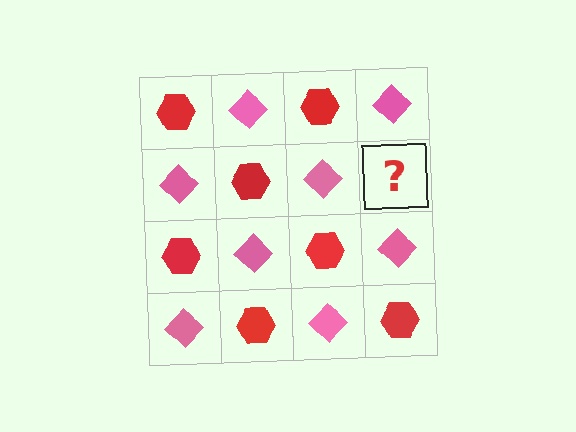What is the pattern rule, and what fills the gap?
The rule is that it alternates red hexagon and pink diamond in a checkerboard pattern. The gap should be filled with a red hexagon.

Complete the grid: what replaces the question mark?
The question mark should be replaced with a red hexagon.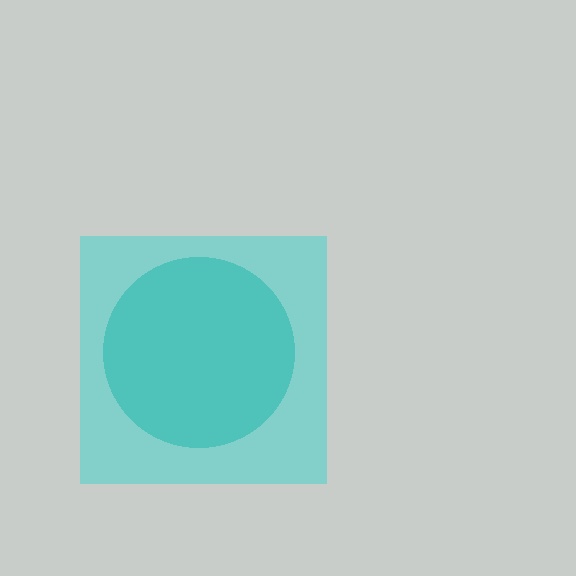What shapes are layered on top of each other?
The layered shapes are: a teal circle, a cyan square.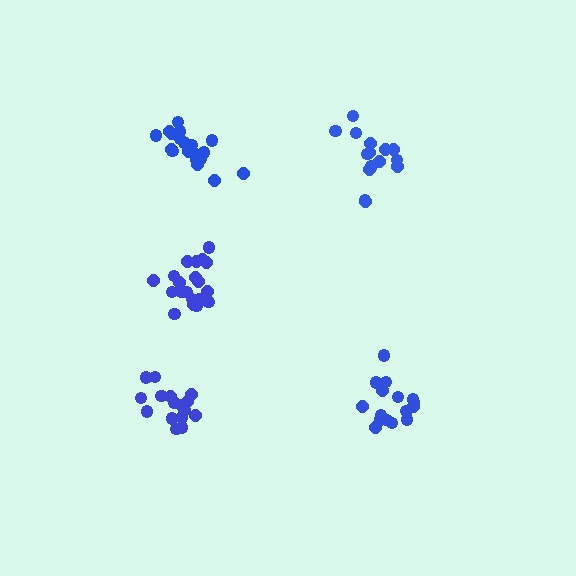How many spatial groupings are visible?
There are 5 spatial groupings.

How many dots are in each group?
Group 1: 21 dots, Group 2: 16 dots, Group 3: 15 dots, Group 4: 19 dots, Group 5: 16 dots (87 total).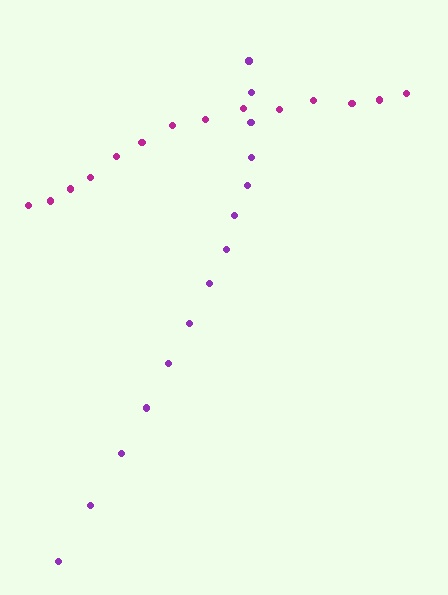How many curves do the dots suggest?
There are 2 distinct paths.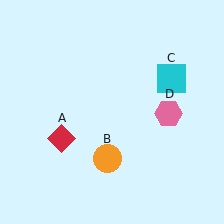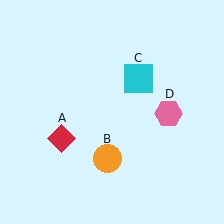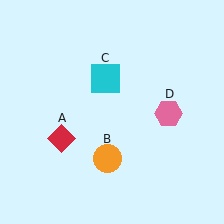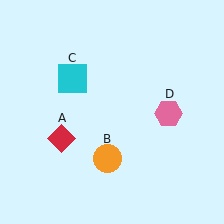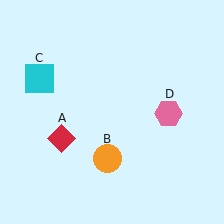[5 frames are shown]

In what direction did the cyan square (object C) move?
The cyan square (object C) moved left.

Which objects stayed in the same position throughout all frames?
Red diamond (object A) and orange circle (object B) and pink hexagon (object D) remained stationary.